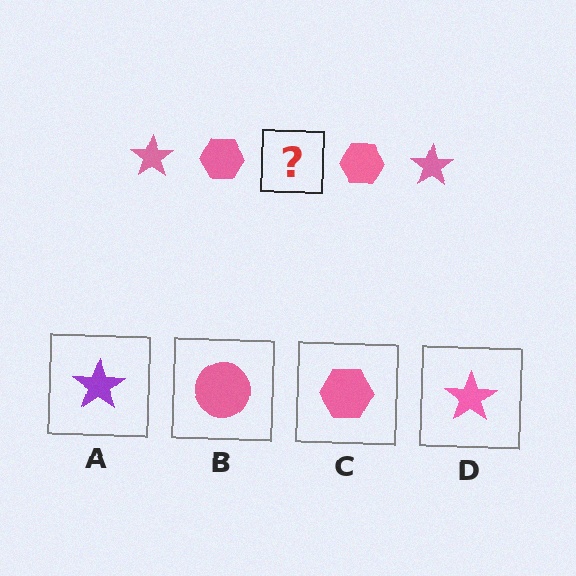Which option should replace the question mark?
Option D.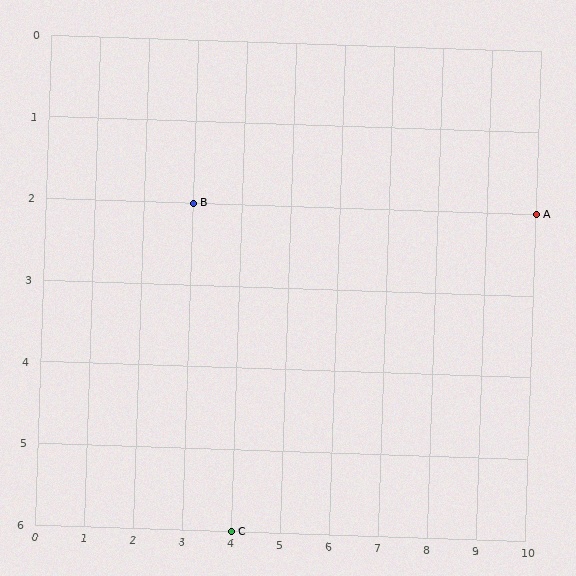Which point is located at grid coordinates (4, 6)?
Point C is at (4, 6).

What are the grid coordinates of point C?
Point C is at grid coordinates (4, 6).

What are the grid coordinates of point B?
Point B is at grid coordinates (3, 2).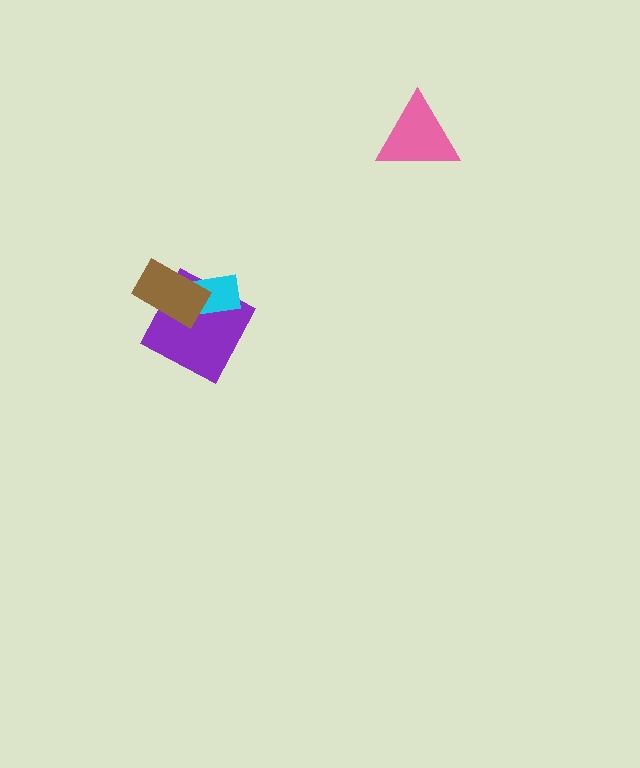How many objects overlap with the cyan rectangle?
2 objects overlap with the cyan rectangle.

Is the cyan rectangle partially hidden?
Yes, it is partially covered by another shape.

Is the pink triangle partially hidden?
No, no other shape covers it.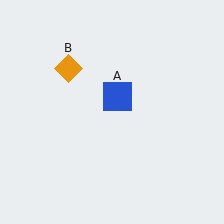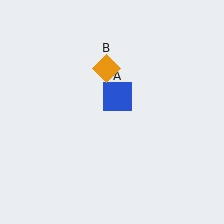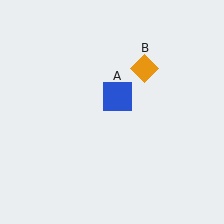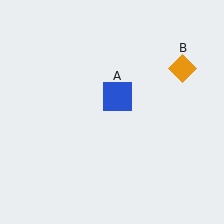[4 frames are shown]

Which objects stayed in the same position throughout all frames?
Blue square (object A) remained stationary.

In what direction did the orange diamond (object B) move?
The orange diamond (object B) moved right.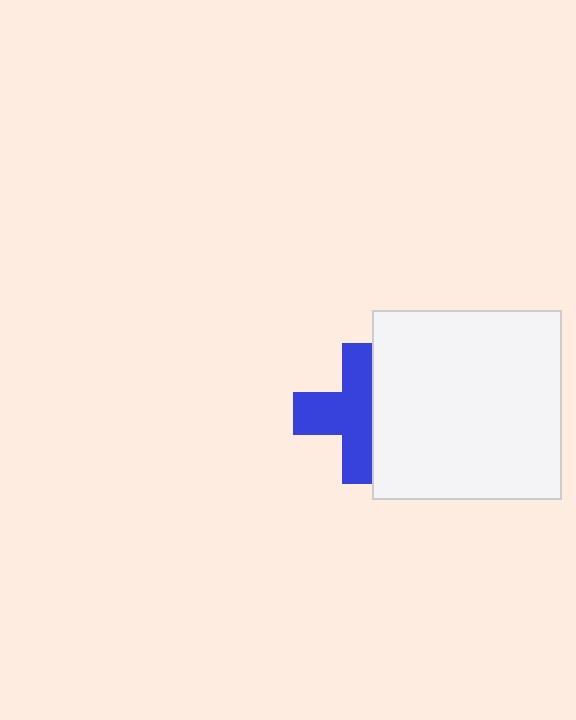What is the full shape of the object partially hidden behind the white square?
The partially hidden object is a blue cross.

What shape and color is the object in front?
The object in front is a white square.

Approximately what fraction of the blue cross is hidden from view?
Roughly 40% of the blue cross is hidden behind the white square.